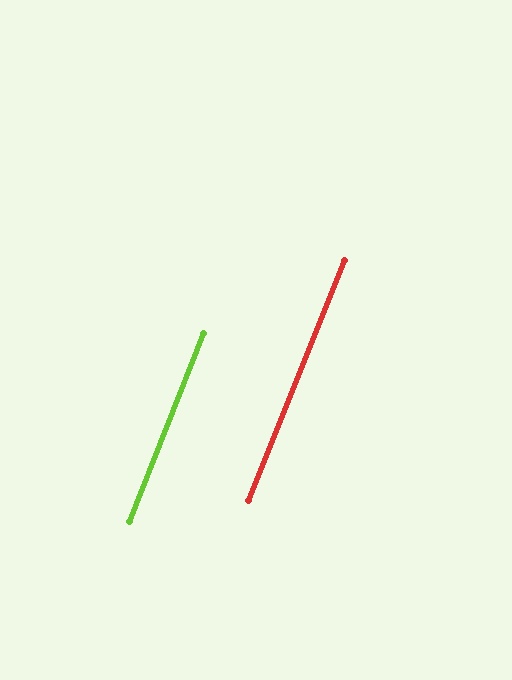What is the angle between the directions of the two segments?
Approximately 0 degrees.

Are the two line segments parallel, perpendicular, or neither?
Parallel — their directions differ by only 0.3°.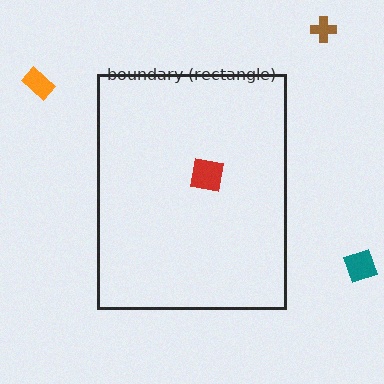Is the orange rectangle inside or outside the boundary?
Outside.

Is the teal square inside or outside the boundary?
Outside.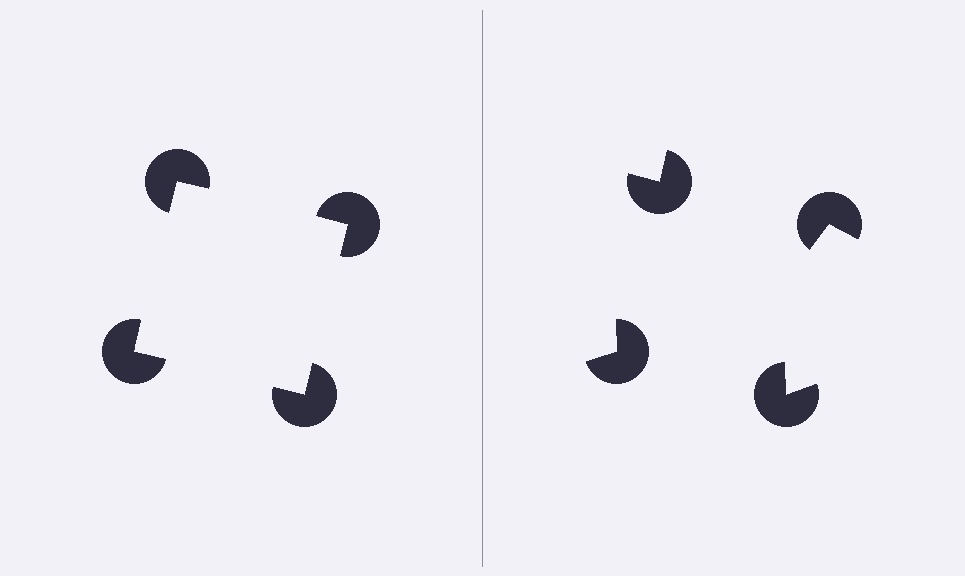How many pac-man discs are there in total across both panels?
8 — 4 on each side.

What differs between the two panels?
The pac-man discs are positioned identically on both sides; only the wedge orientations differ. On the left they align to a square; on the right they are misaligned.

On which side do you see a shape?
An illusory square appears on the left side. On the right side the wedge cuts are rotated, so no coherent shape forms.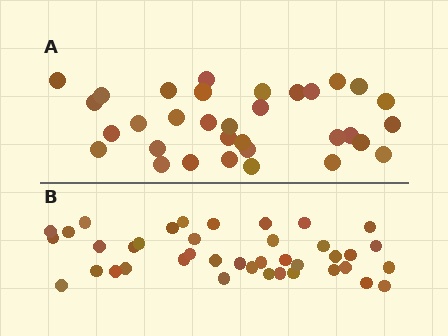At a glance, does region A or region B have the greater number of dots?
Region B (the bottom region) has more dots.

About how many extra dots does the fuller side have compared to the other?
Region B has roughly 8 or so more dots than region A.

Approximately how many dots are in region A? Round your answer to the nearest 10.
About 30 dots. (The exact count is 33, which rounds to 30.)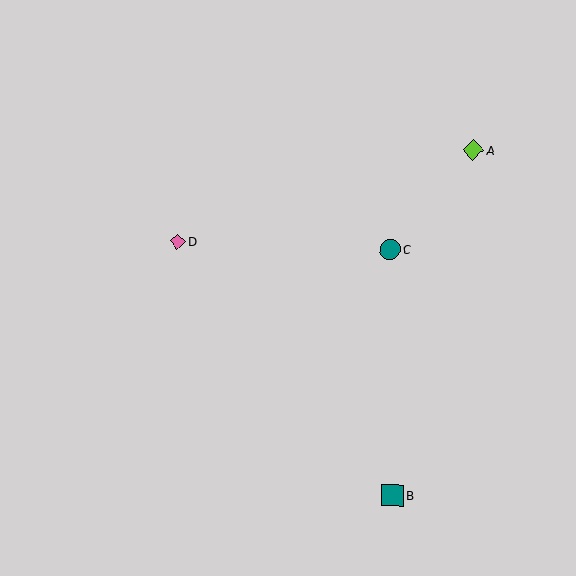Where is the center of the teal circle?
The center of the teal circle is at (390, 249).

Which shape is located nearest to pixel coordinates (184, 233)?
The pink diamond (labeled D) at (178, 241) is nearest to that location.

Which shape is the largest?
The teal square (labeled B) is the largest.